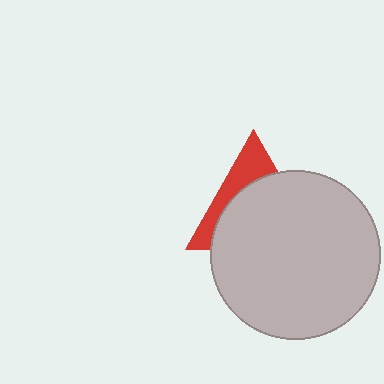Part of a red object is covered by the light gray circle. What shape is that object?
It is a triangle.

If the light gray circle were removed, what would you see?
You would see the complete red triangle.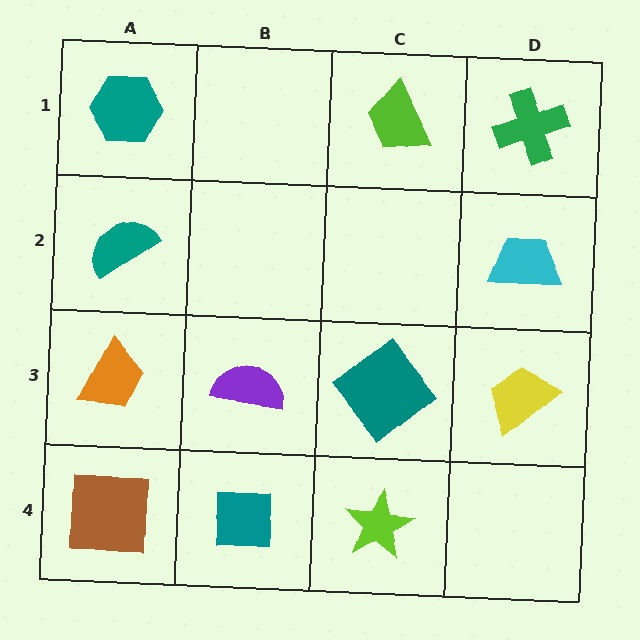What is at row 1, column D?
A green cross.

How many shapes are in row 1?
3 shapes.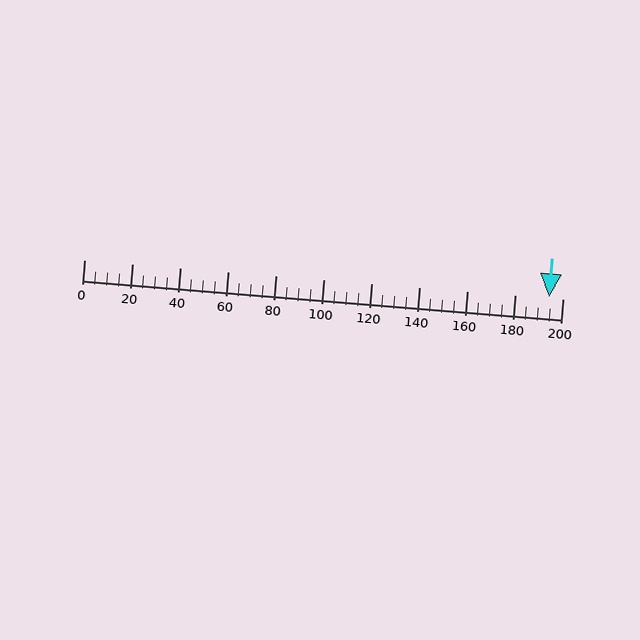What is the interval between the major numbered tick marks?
The major tick marks are spaced 20 units apart.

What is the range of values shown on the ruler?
The ruler shows values from 0 to 200.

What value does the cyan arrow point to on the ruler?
The cyan arrow points to approximately 194.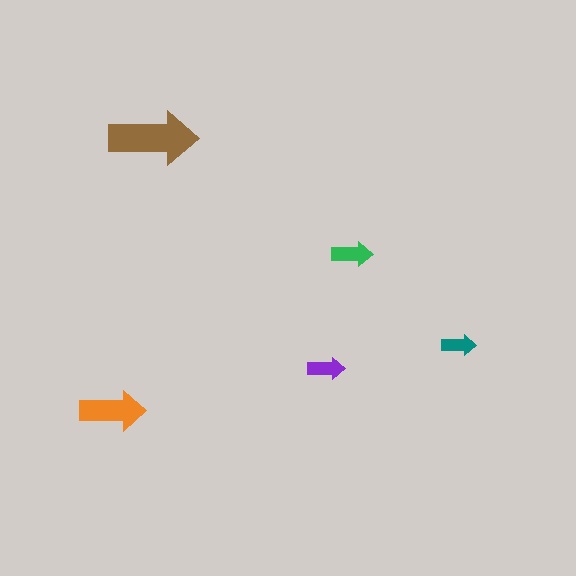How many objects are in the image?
There are 5 objects in the image.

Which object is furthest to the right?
The teal arrow is rightmost.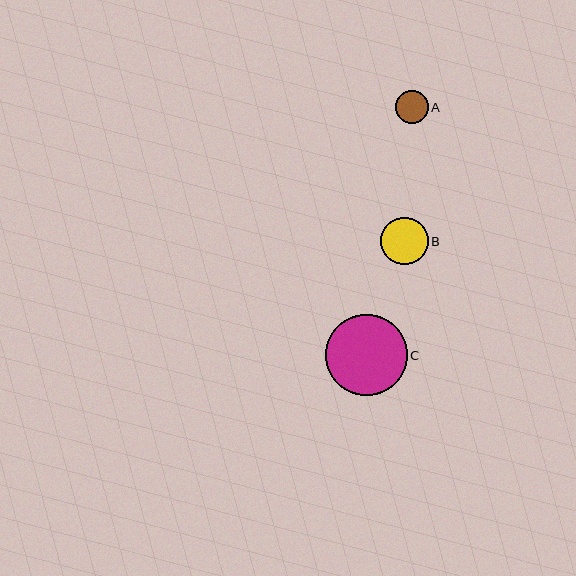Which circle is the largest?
Circle C is the largest with a size of approximately 82 pixels.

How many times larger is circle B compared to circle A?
Circle B is approximately 1.4 times the size of circle A.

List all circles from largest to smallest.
From largest to smallest: C, B, A.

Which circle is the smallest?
Circle A is the smallest with a size of approximately 33 pixels.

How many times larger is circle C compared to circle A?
Circle C is approximately 2.5 times the size of circle A.